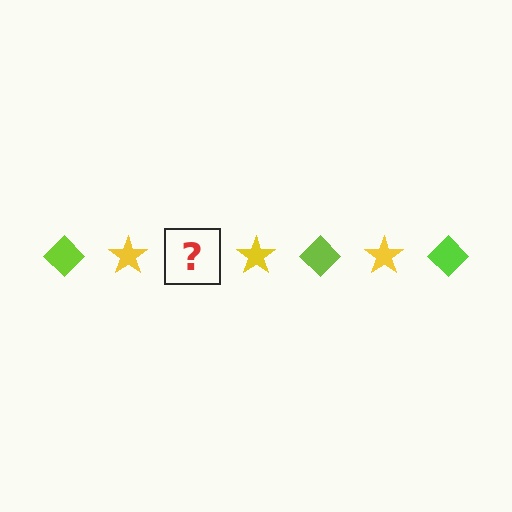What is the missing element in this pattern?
The missing element is a lime diamond.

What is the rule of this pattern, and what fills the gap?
The rule is that the pattern alternates between lime diamond and yellow star. The gap should be filled with a lime diamond.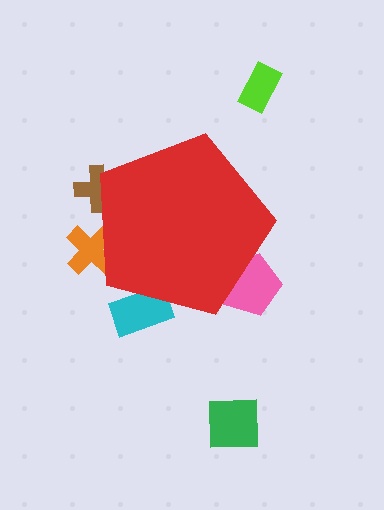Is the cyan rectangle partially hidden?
Yes, the cyan rectangle is partially hidden behind the red pentagon.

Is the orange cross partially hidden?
Yes, the orange cross is partially hidden behind the red pentagon.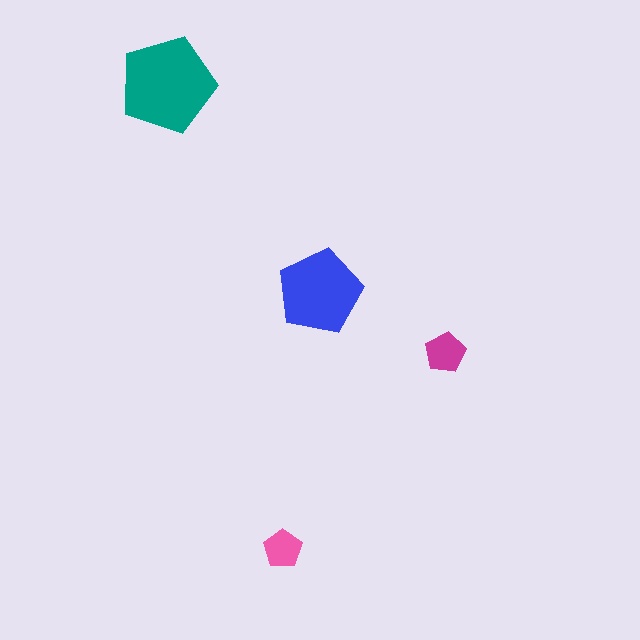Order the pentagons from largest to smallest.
the teal one, the blue one, the magenta one, the pink one.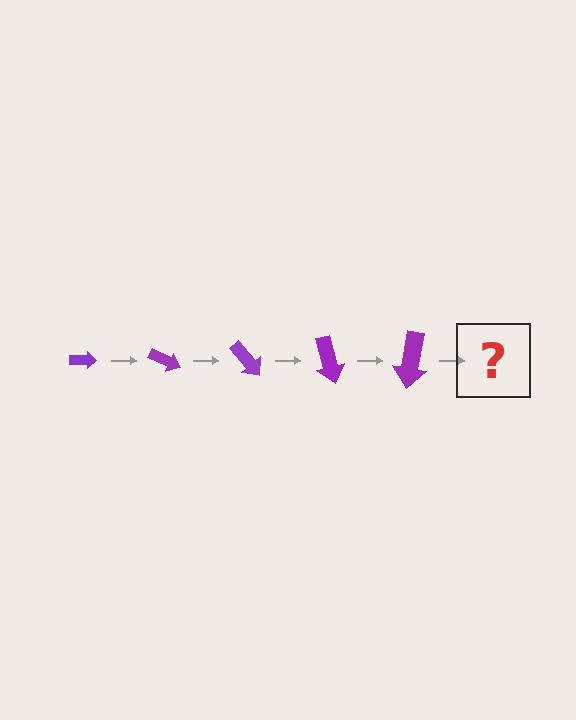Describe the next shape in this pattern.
It should be an arrow, larger than the previous one and rotated 125 degrees from the start.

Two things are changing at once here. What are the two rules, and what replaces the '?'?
The two rules are that the arrow grows larger each step and it rotates 25 degrees each step. The '?' should be an arrow, larger than the previous one and rotated 125 degrees from the start.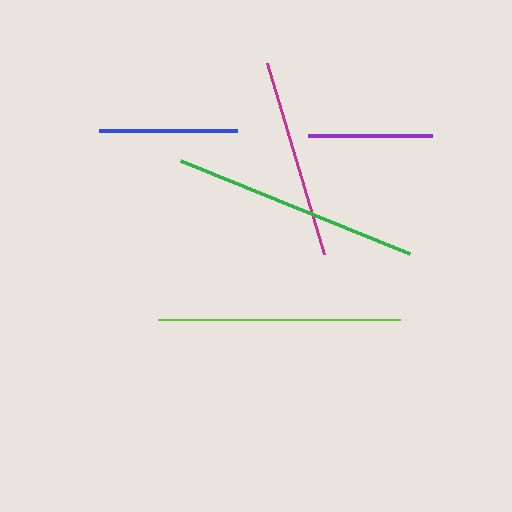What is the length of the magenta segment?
The magenta segment is approximately 200 pixels long.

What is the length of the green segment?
The green segment is approximately 248 pixels long.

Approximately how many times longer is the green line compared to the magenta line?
The green line is approximately 1.2 times the length of the magenta line.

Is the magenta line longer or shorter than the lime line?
The lime line is longer than the magenta line.